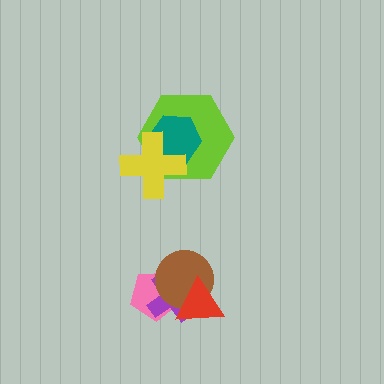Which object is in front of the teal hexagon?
The yellow cross is in front of the teal hexagon.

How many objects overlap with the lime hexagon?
2 objects overlap with the lime hexagon.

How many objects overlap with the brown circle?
3 objects overlap with the brown circle.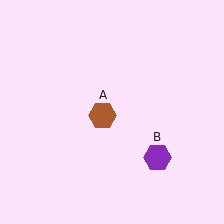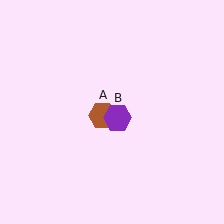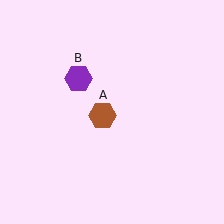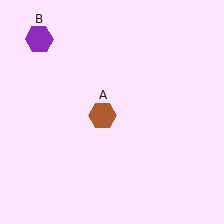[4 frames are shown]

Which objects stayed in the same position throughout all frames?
Brown hexagon (object A) remained stationary.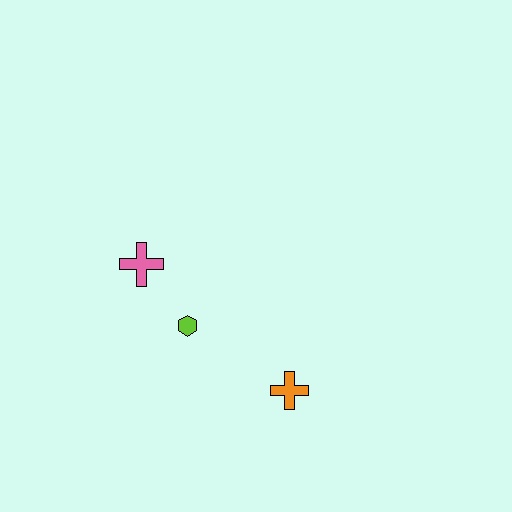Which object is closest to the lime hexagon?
The pink cross is closest to the lime hexagon.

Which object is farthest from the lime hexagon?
The orange cross is farthest from the lime hexagon.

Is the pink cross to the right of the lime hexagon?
No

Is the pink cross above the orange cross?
Yes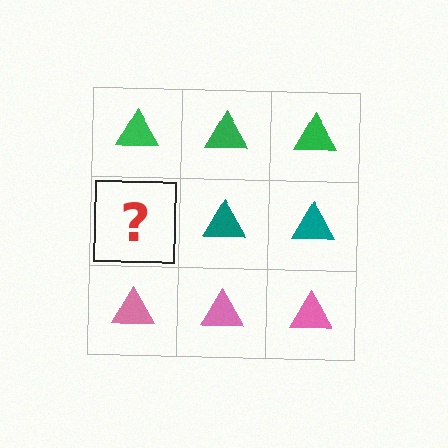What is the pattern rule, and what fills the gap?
The rule is that each row has a consistent color. The gap should be filled with a teal triangle.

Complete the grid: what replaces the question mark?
The question mark should be replaced with a teal triangle.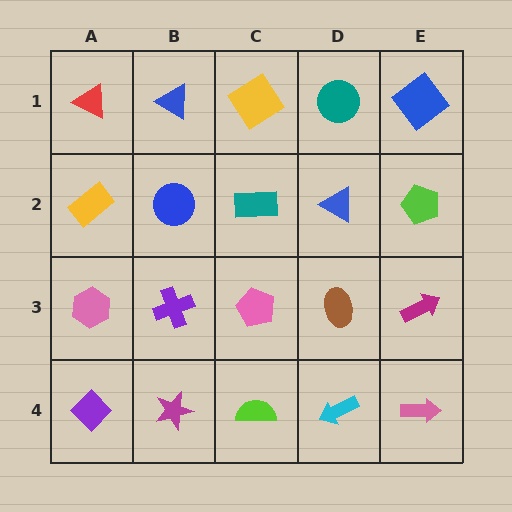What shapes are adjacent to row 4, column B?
A purple cross (row 3, column B), a purple diamond (row 4, column A), a lime semicircle (row 4, column C).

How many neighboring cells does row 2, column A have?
3.